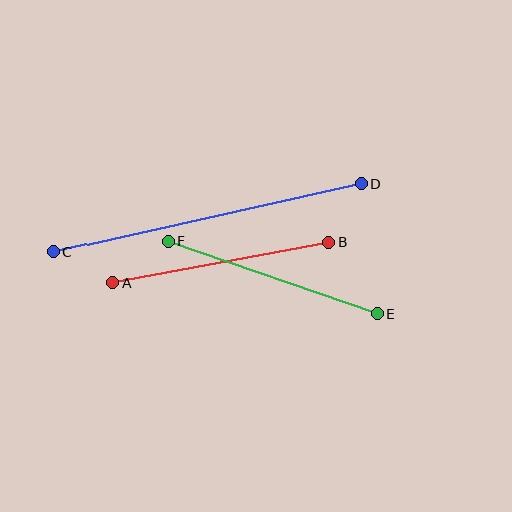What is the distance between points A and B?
The distance is approximately 220 pixels.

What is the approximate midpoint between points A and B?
The midpoint is at approximately (221, 262) pixels.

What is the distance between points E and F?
The distance is approximately 221 pixels.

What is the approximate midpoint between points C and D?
The midpoint is at approximately (207, 218) pixels.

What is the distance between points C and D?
The distance is approximately 315 pixels.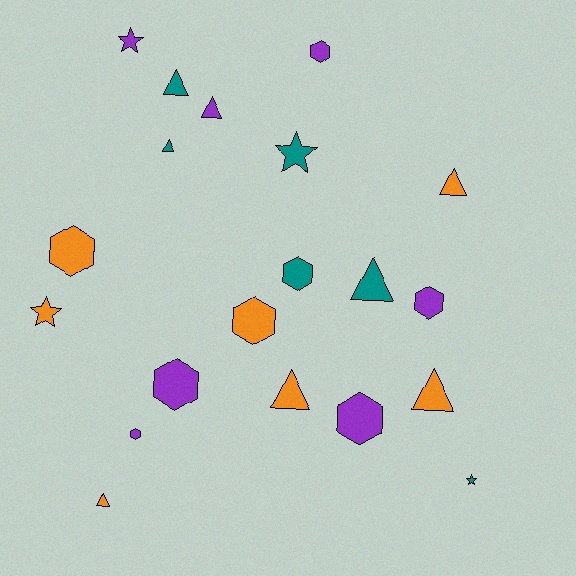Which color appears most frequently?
Orange, with 7 objects.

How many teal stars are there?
There are 2 teal stars.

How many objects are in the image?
There are 20 objects.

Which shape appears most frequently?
Hexagon, with 8 objects.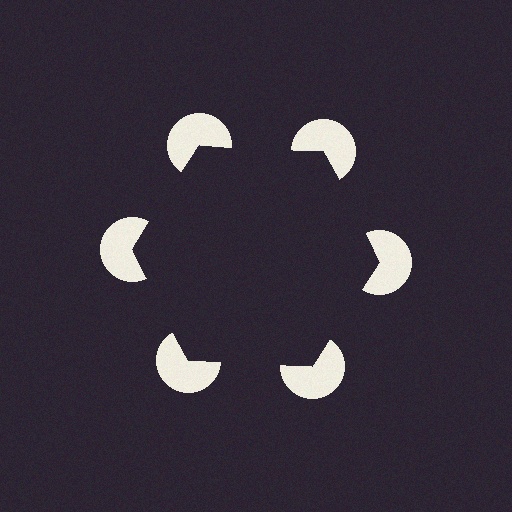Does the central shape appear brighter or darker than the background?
It typically appears slightly darker than the background, even though no actual brightness change is drawn.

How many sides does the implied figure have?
6 sides.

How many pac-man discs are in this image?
There are 6 — one at each vertex of the illusory hexagon.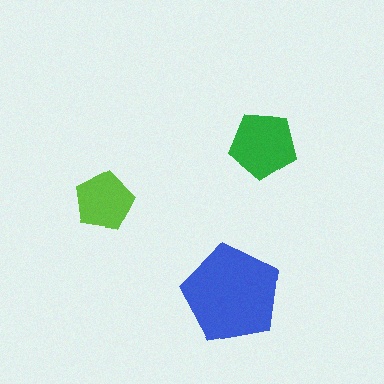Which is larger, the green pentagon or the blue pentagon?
The blue one.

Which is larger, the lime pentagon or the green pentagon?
The green one.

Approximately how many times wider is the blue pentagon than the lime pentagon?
About 1.5 times wider.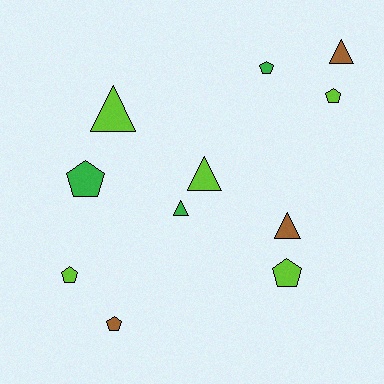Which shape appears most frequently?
Pentagon, with 6 objects.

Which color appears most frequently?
Lime, with 5 objects.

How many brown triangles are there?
There are 2 brown triangles.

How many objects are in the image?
There are 11 objects.